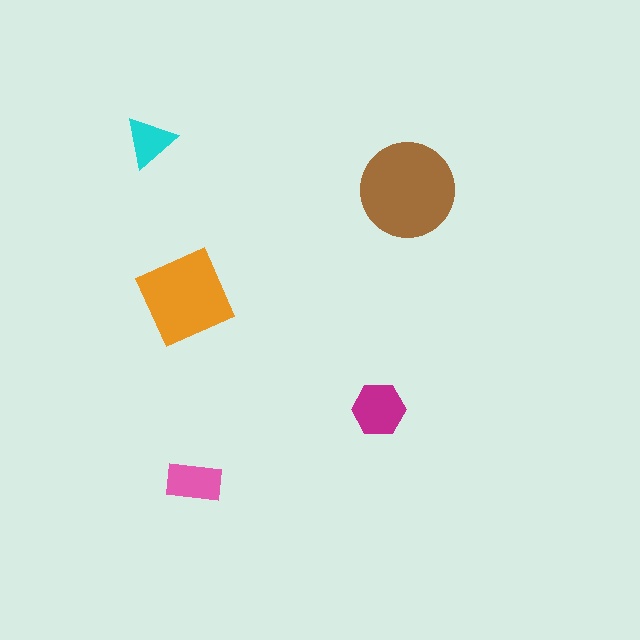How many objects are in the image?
There are 5 objects in the image.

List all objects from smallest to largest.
The cyan triangle, the pink rectangle, the magenta hexagon, the orange diamond, the brown circle.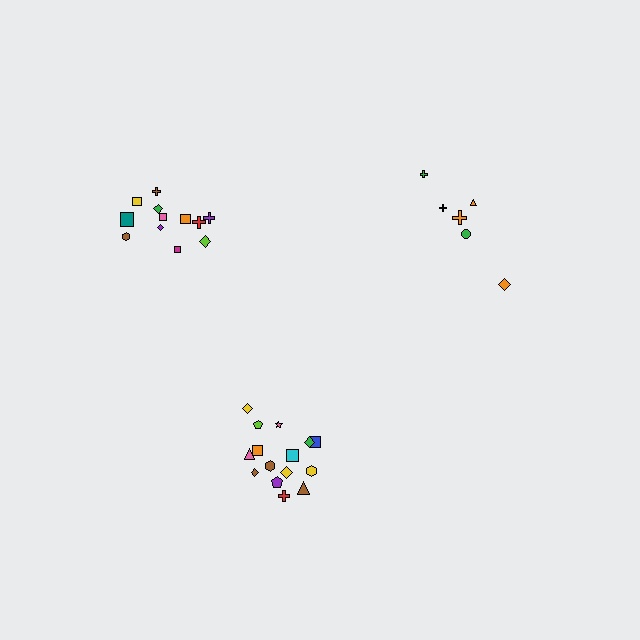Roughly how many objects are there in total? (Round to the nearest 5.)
Roughly 35 objects in total.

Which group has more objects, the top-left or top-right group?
The top-left group.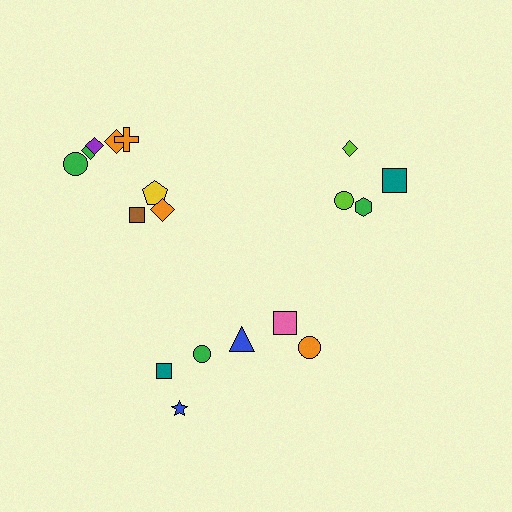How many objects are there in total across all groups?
There are 18 objects.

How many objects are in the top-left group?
There are 8 objects.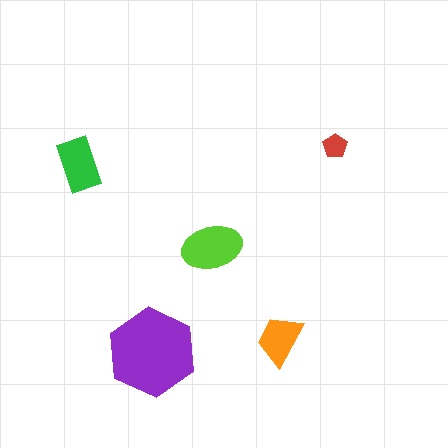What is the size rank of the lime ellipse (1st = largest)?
2nd.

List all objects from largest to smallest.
The purple hexagon, the lime ellipse, the green rectangle, the orange trapezoid, the red pentagon.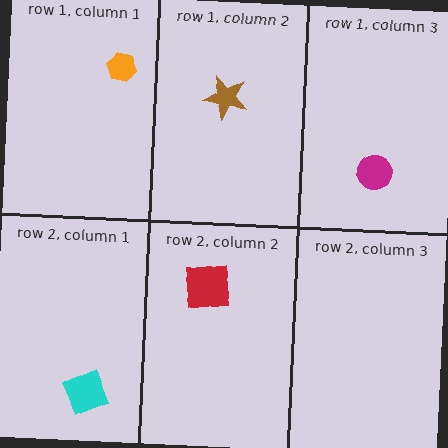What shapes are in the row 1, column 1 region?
The orange hexagon.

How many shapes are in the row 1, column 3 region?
1.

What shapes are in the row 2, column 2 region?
The red square.